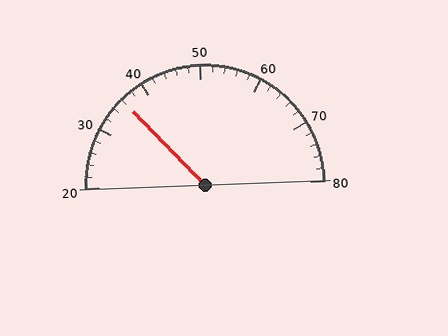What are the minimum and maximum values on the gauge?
The gauge ranges from 20 to 80.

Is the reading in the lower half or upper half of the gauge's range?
The reading is in the lower half of the range (20 to 80).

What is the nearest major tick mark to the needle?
The nearest major tick mark is 40.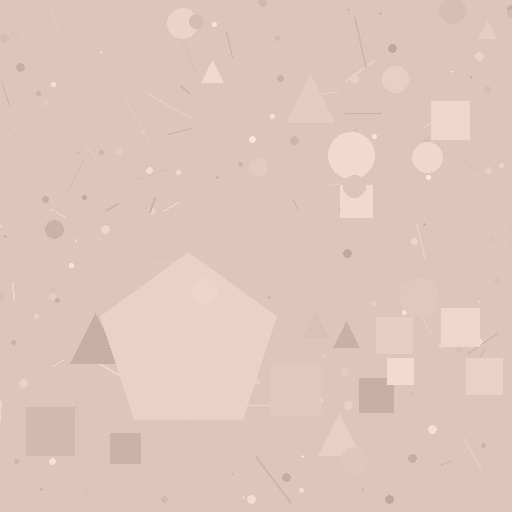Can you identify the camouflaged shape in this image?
The camouflaged shape is a pentagon.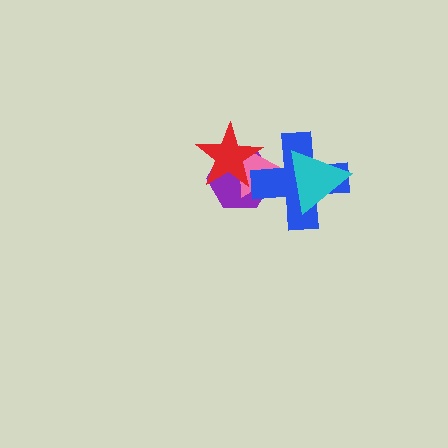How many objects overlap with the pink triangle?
4 objects overlap with the pink triangle.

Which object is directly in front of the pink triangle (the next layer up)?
The blue cross is directly in front of the pink triangle.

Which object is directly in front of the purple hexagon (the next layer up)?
The pink triangle is directly in front of the purple hexagon.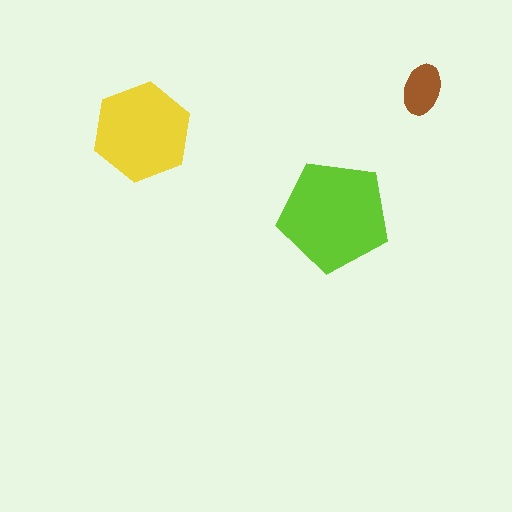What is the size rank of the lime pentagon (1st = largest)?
1st.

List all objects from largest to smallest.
The lime pentagon, the yellow hexagon, the brown ellipse.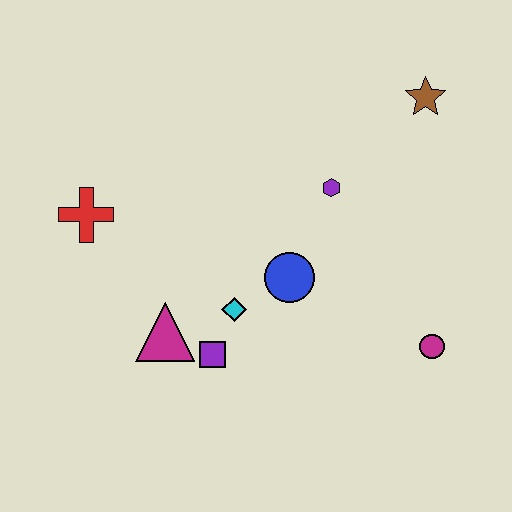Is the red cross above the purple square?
Yes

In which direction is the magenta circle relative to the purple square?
The magenta circle is to the right of the purple square.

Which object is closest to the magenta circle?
The blue circle is closest to the magenta circle.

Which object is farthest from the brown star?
The red cross is farthest from the brown star.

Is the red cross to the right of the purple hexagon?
No